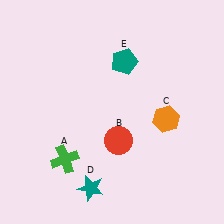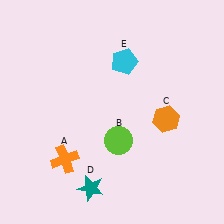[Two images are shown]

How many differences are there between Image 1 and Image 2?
There are 3 differences between the two images.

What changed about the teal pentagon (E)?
In Image 1, E is teal. In Image 2, it changed to cyan.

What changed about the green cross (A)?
In Image 1, A is green. In Image 2, it changed to orange.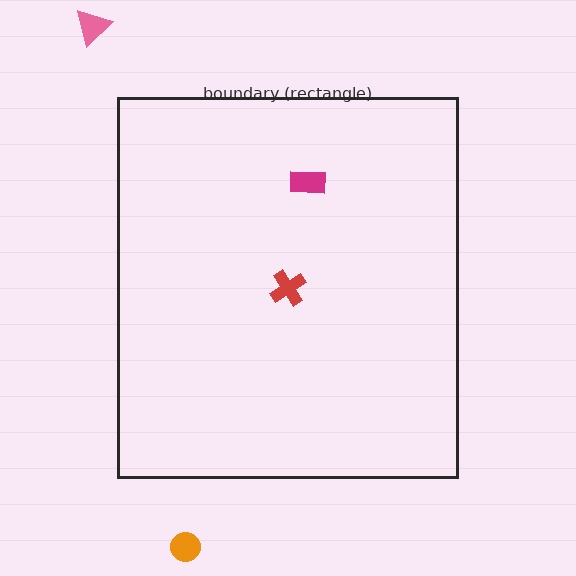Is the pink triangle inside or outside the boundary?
Outside.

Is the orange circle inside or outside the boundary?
Outside.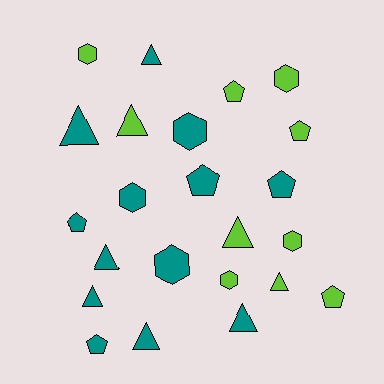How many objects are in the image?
There are 23 objects.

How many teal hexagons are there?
There are 3 teal hexagons.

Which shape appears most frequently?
Triangle, with 9 objects.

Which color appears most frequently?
Teal, with 13 objects.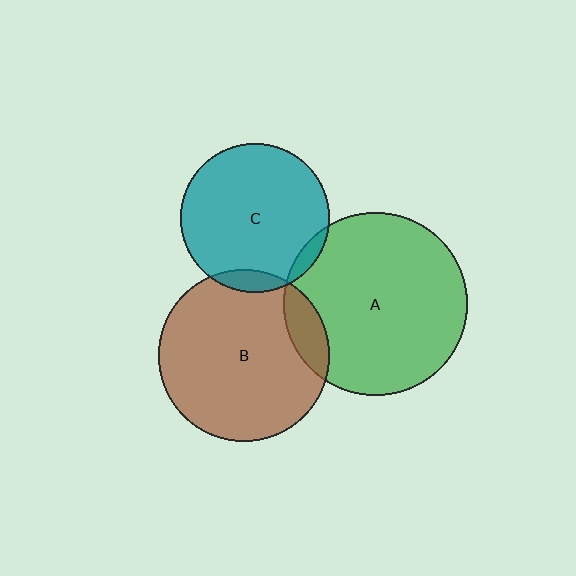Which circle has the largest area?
Circle A (green).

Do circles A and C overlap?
Yes.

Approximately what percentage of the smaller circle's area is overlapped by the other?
Approximately 5%.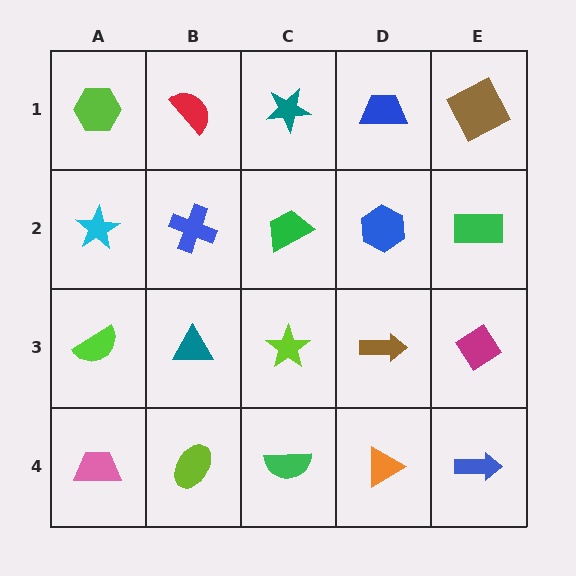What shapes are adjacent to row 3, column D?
A blue hexagon (row 2, column D), an orange triangle (row 4, column D), a lime star (row 3, column C), a magenta diamond (row 3, column E).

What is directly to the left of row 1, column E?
A blue trapezoid.